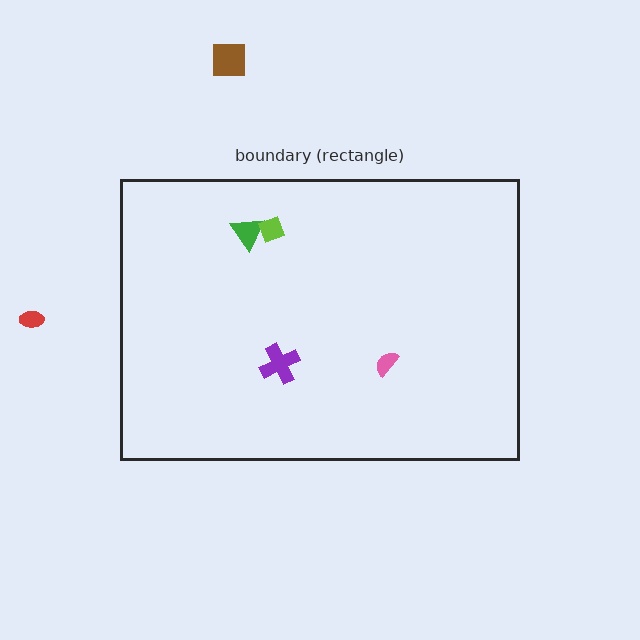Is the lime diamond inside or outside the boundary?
Inside.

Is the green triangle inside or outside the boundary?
Inside.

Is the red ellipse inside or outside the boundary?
Outside.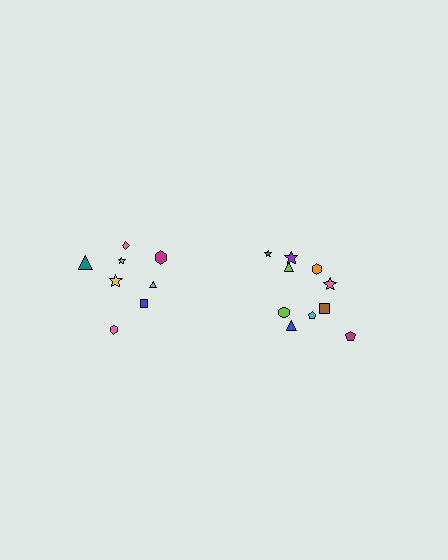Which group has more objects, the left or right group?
The right group.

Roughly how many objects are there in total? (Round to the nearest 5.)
Roughly 20 objects in total.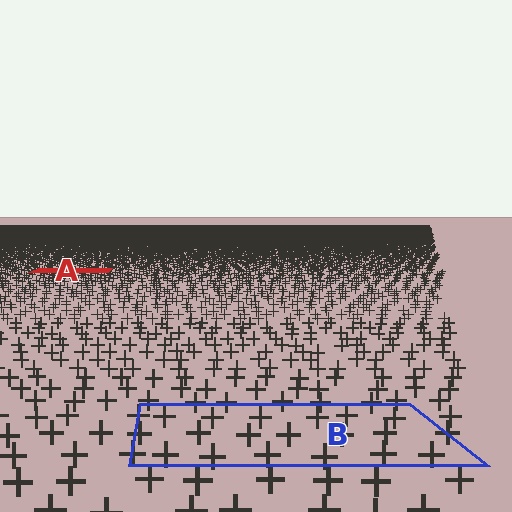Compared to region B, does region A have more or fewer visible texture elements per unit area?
Region A has more texture elements per unit area — they are packed more densely because it is farther away.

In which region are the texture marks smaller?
The texture marks are smaller in region A, because it is farther away.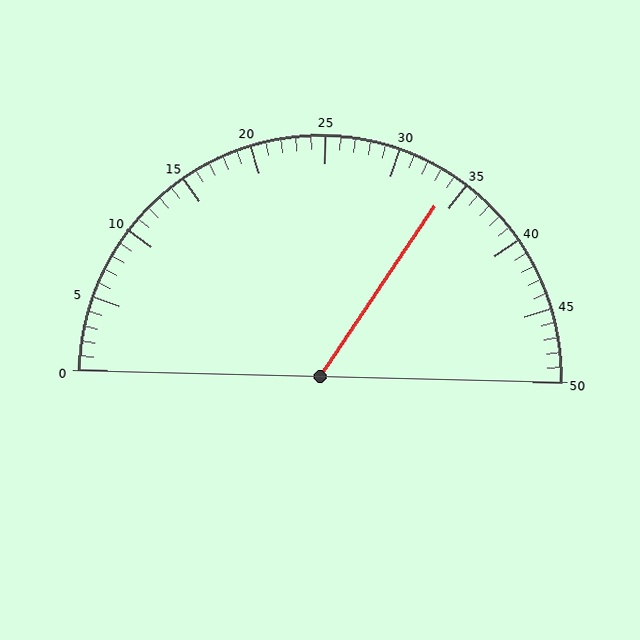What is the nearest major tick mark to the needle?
The nearest major tick mark is 35.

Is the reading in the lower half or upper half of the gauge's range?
The reading is in the upper half of the range (0 to 50).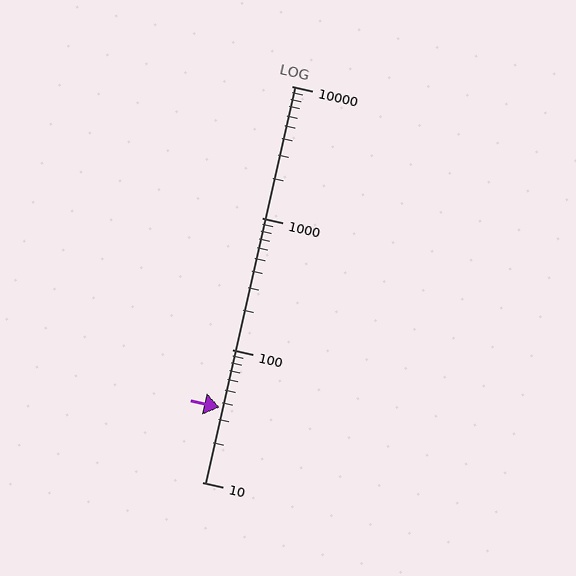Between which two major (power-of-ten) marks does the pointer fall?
The pointer is between 10 and 100.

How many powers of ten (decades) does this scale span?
The scale spans 3 decades, from 10 to 10000.